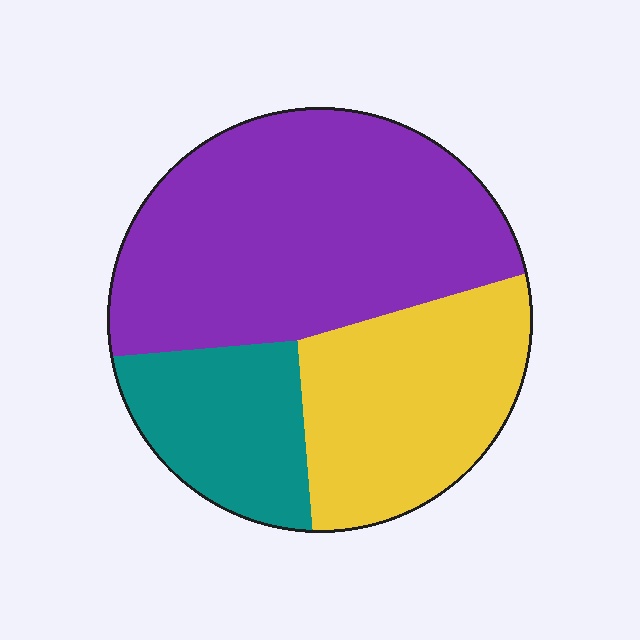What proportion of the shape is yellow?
Yellow covers about 30% of the shape.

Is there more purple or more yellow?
Purple.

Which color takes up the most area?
Purple, at roughly 50%.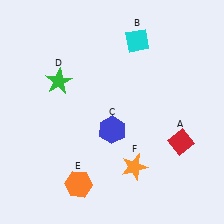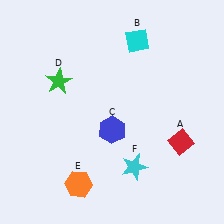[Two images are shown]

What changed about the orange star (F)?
In Image 1, F is orange. In Image 2, it changed to cyan.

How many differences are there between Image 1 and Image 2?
There is 1 difference between the two images.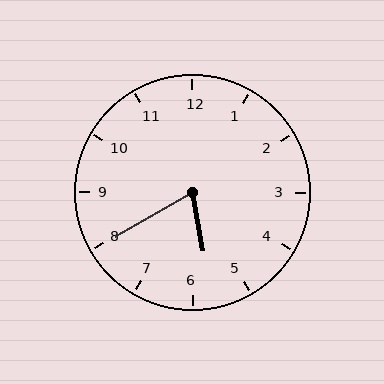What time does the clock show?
5:40.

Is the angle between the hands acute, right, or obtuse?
It is acute.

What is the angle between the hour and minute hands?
Approximately 70 degrees.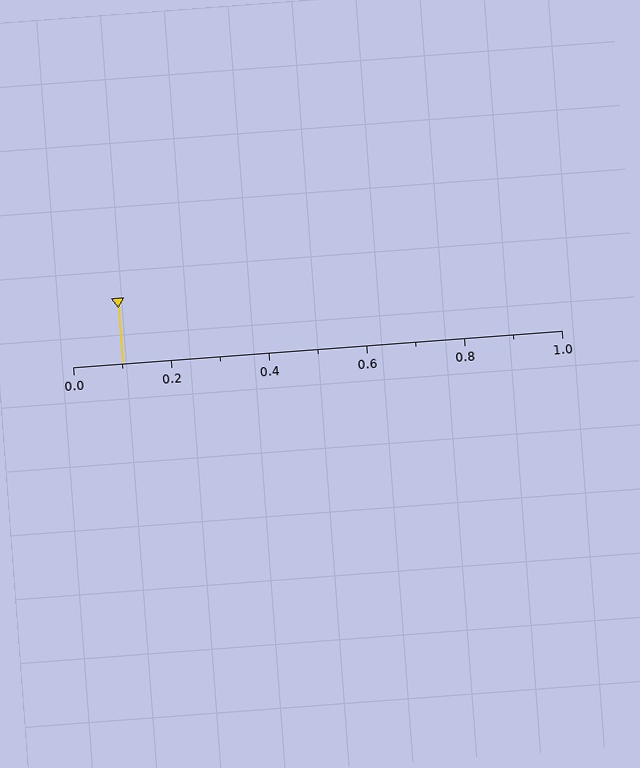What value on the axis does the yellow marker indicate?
The marker indicates approximately 0.1.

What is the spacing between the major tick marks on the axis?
The major ticks are spaced 0.2 apart.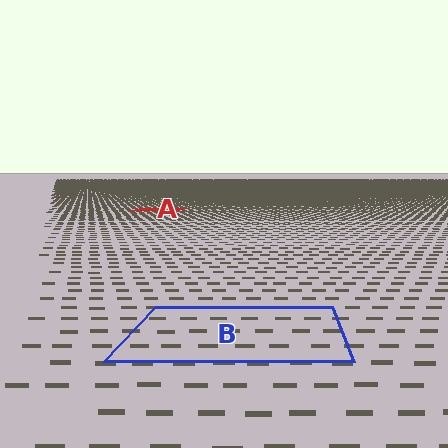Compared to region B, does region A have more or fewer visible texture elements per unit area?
Region A has more texture elements per unit area — they are packed more densely because it is farther away.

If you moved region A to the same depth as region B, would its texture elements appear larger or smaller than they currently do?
They would appear larger. At a closer depth, the same texture elements are projected at a bigger on-screen size.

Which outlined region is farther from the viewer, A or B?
Region A is farther from the viewer — the texture elements inside it appear smaller and more densely packed.